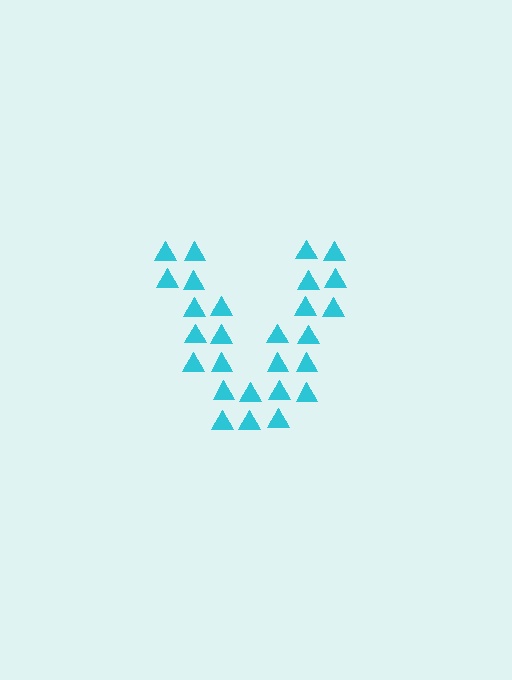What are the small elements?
The small elements are triangles.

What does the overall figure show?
The overall figure shows the letter V.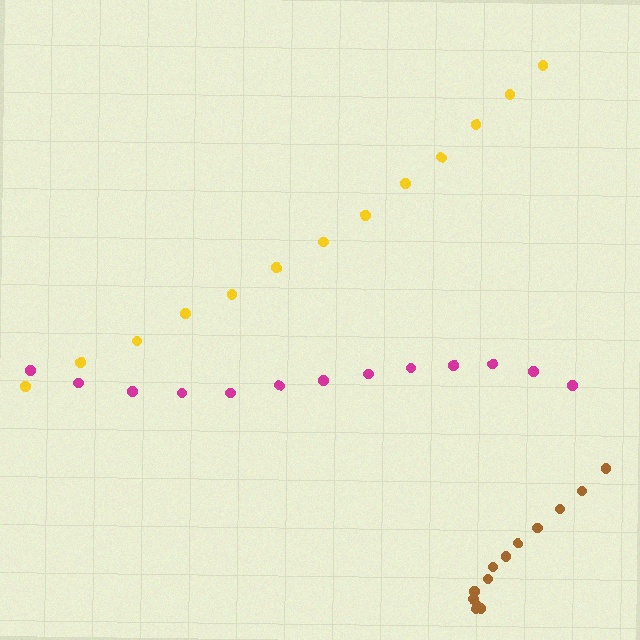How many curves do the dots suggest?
There are 3 distinct paths.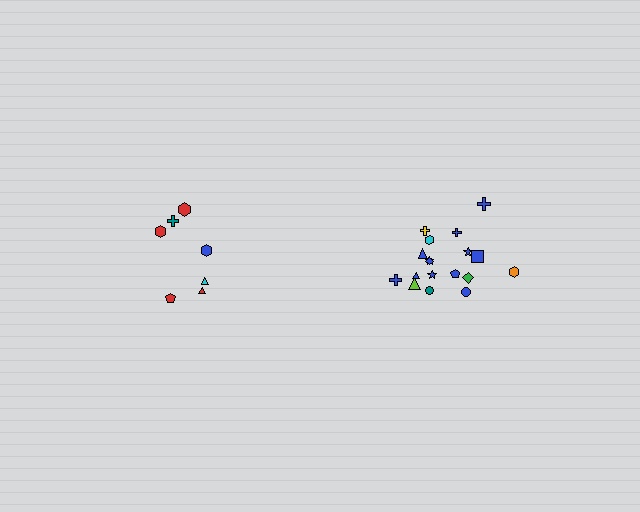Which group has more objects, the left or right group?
The right group.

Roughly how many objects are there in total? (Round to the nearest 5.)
Roughly 25 objects in total.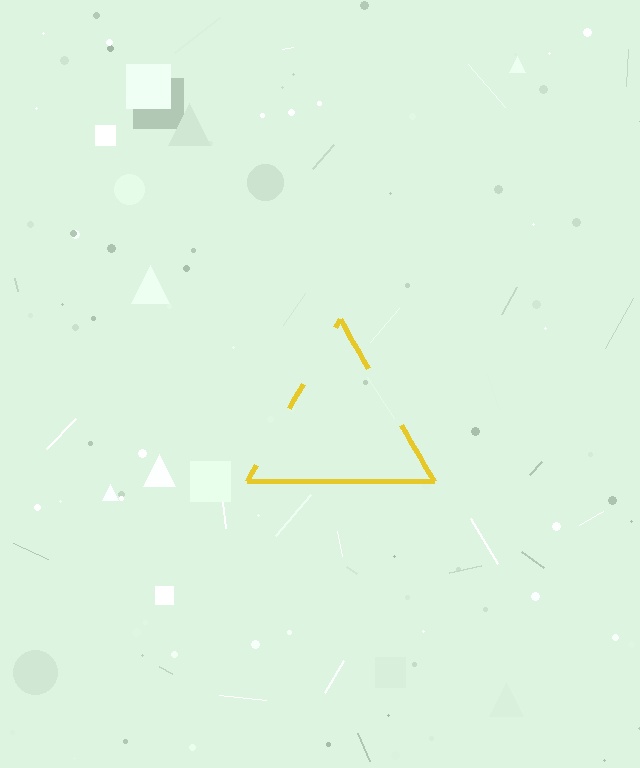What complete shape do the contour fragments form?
The contour fragments form a triangle.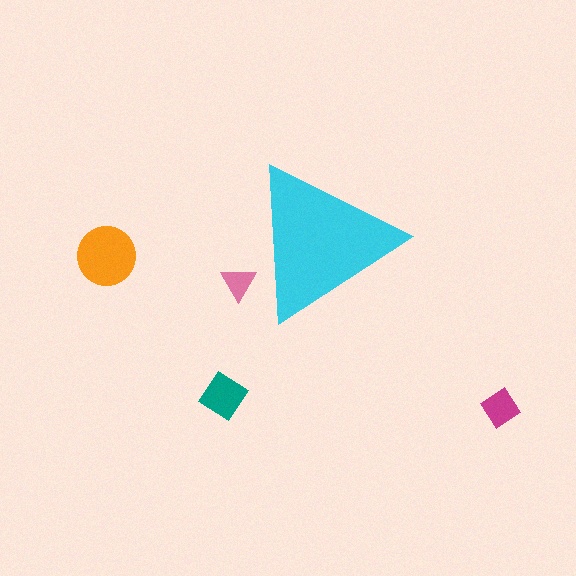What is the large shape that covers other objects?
A cyan triangle.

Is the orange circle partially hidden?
No, the orange circle is fully visible.